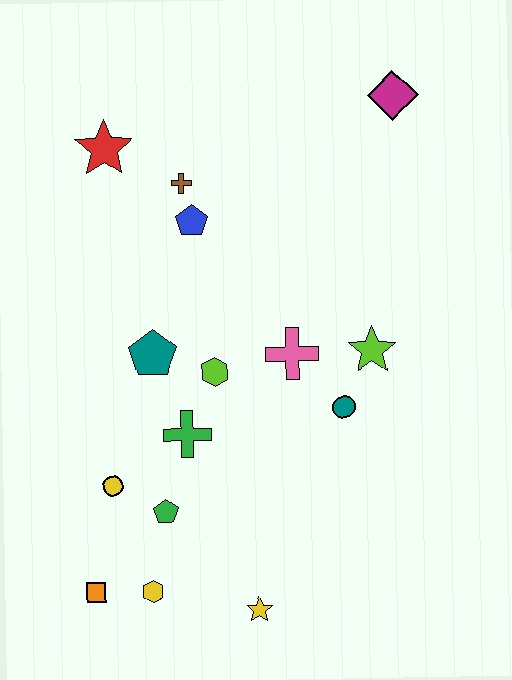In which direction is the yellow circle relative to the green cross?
The yellow circle is to the left of the green cross.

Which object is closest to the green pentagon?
The yellow circle is closest to the green pentagon.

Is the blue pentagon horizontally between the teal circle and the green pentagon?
Yes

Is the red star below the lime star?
No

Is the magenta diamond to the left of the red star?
No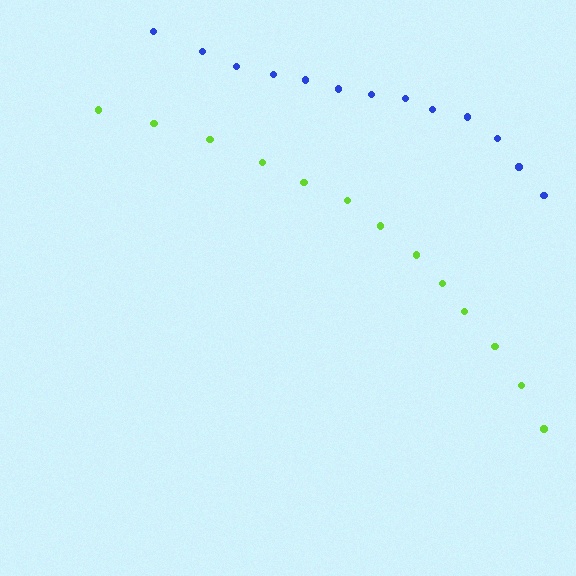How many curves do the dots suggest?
There are 2 distinct paths.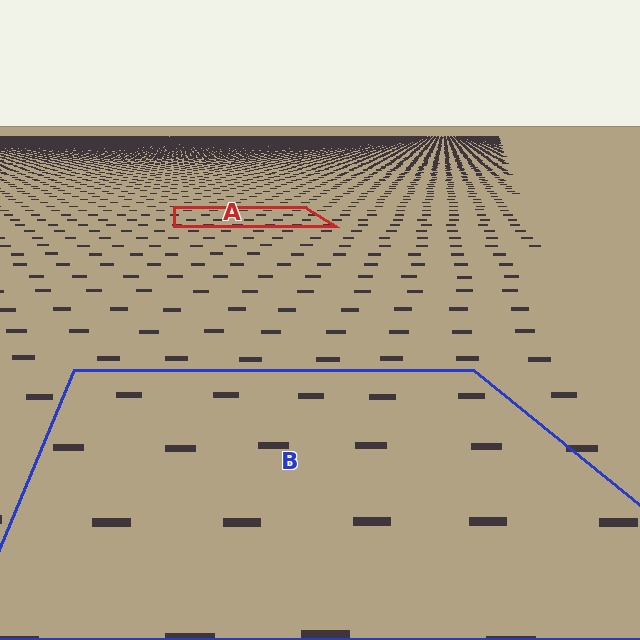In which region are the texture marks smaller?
The texture marks are smaller in region A, because it is farther away.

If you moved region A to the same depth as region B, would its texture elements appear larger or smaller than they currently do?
They would appear larger. At a closer depth, the same texture elements are projected at a bigger on-screen size.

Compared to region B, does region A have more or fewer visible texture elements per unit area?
Region A has more texture elements per unit area — they are packed more densely because it is farther away.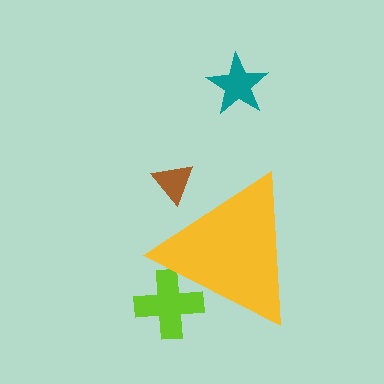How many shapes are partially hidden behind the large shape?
2 shapes are partially hidden.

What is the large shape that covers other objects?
A yellow triangle.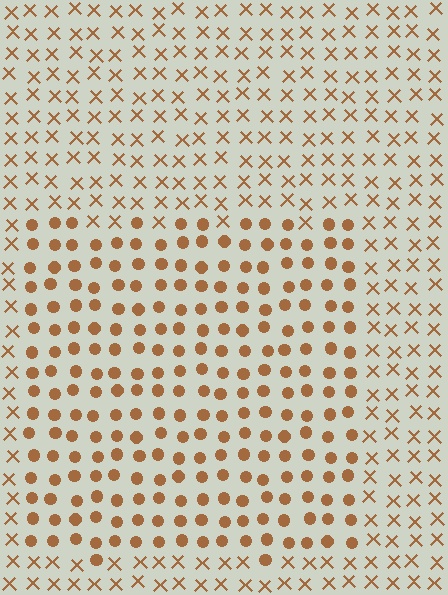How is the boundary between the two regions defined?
The boundary is defined by a change in element shape: circles inside vs. X marks outside. All elements share the same color and spacing.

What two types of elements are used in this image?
The image uses circles inside the rectangle region and X marks outside it.